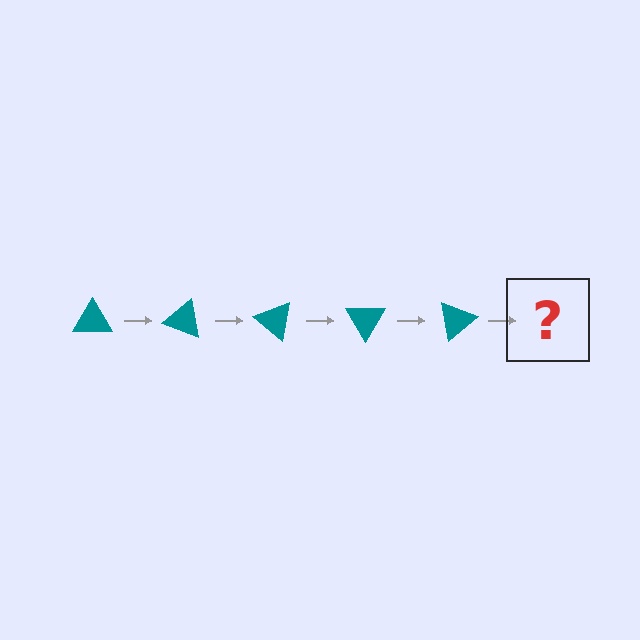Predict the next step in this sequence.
The next step is a teal triangle rotated 100 degrees.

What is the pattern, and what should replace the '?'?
The pattern is that the triangle rotates 20 degrees each step. The '?' should be a teal triangle rotated 100 degrees.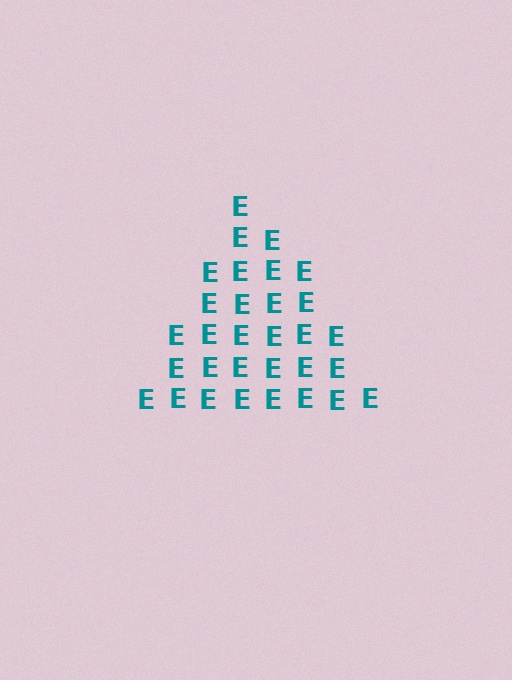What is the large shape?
The large shape is a triangle.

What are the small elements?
The small elements are letter E's.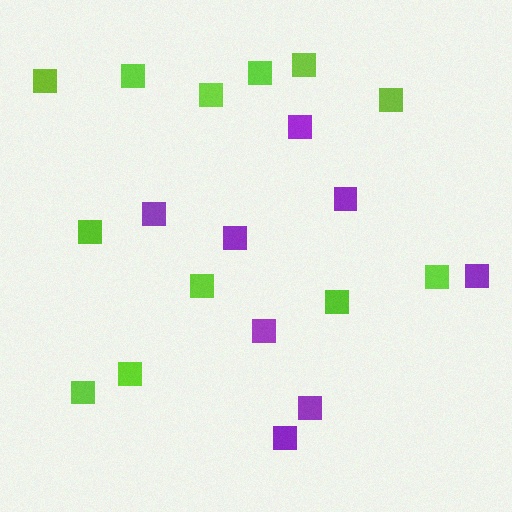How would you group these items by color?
There are 2 groups: one group of purple squares (8) and one group of lime squares (12).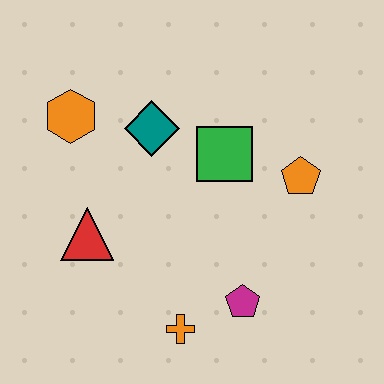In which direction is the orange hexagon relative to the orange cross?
The orange hexagon is above the orange cross.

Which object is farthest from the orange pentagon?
The orange hexagon is farthest from the orange pentagon.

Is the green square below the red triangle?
No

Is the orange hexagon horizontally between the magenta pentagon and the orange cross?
No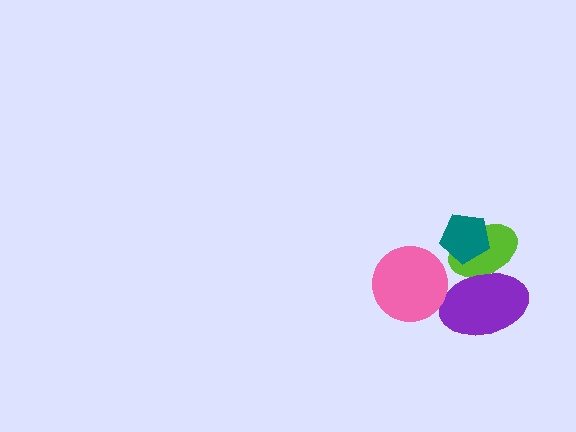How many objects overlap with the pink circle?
0 objects overlap with the pink circle.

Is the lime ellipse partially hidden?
Yes, it is partially covered by another shape.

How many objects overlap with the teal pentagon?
1 object overlaps with the teal pentagon.